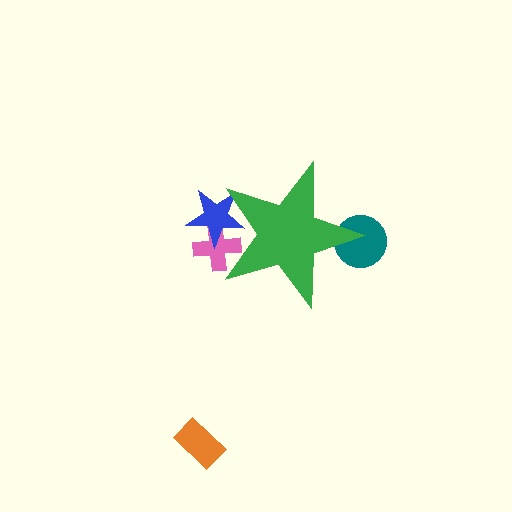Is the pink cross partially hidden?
Yes, the pink cross is partially hidden behind the green star.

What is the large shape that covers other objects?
A green star.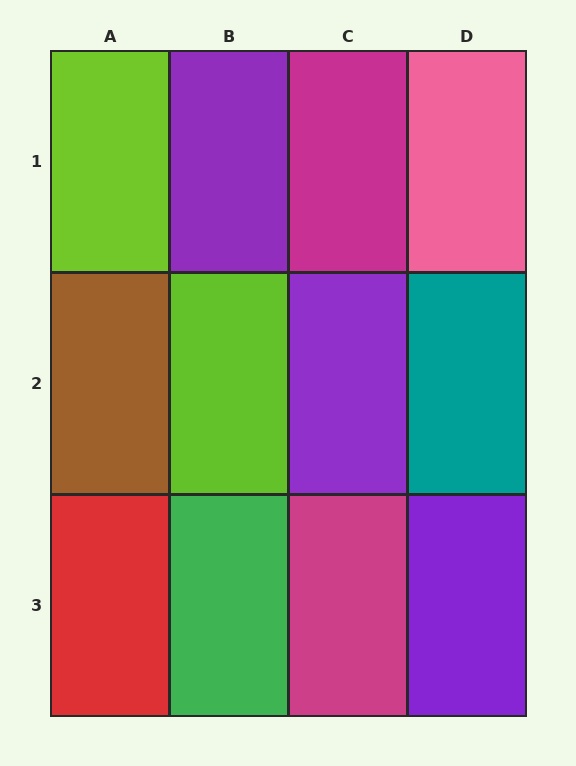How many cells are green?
1 cell is green.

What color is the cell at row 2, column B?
Lime.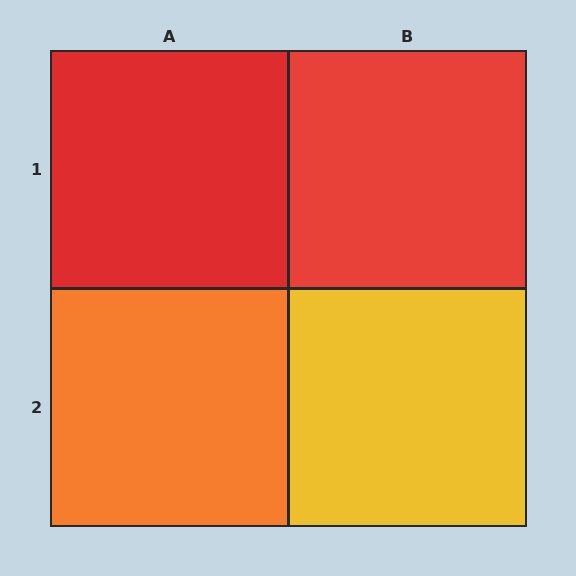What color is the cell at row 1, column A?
Red.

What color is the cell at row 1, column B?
Red.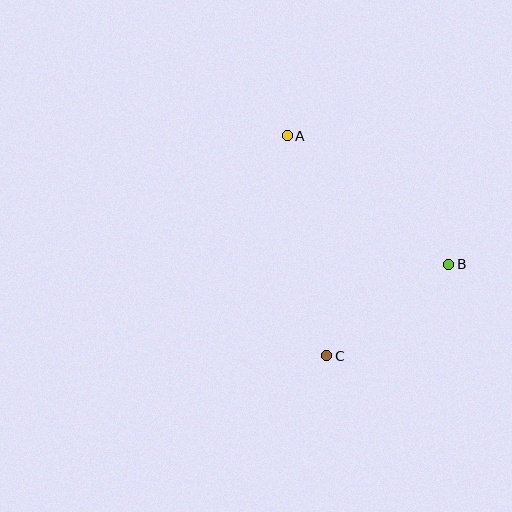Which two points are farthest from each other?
Points A and C are farthest from each other.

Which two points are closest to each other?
Points B and C are closest to each other.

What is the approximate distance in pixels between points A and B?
The distance between A and B is approximately 206 pixels.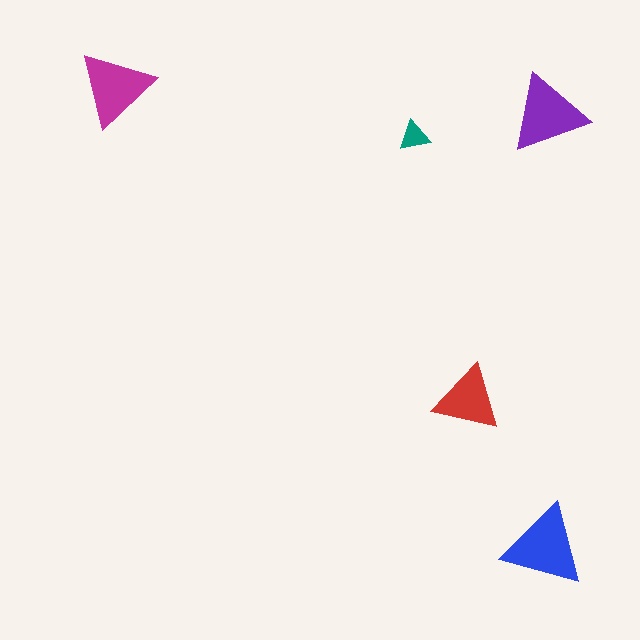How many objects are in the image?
There are 5 objects in the image.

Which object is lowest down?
The blue triangle is bottommost.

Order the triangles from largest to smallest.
the blue one, the purple one, the magenta one, the red one, the teal one.